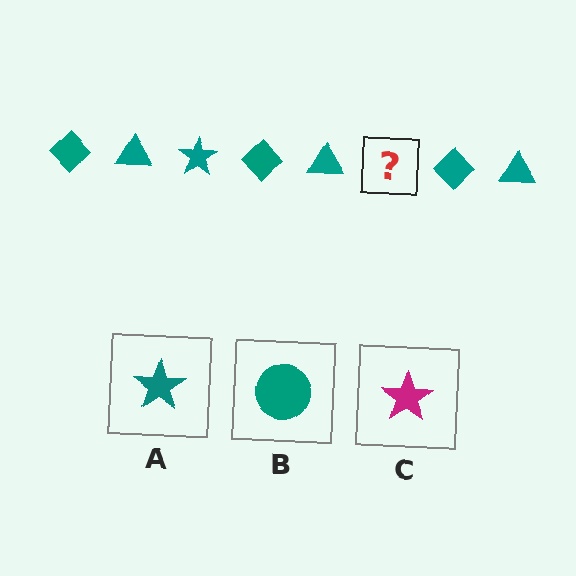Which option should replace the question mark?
Option A.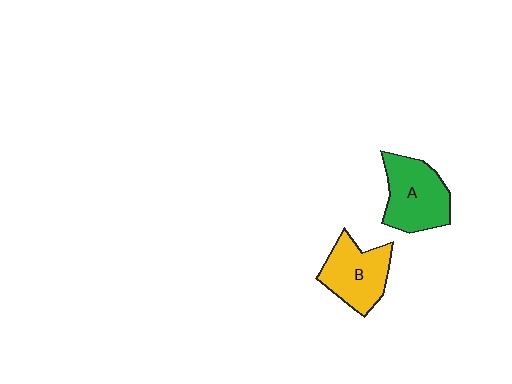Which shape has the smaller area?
Shape B (yellow).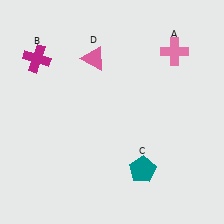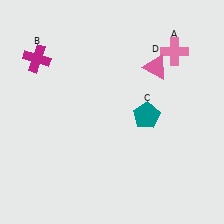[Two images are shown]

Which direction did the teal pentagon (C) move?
The teal pentagon (C) moved up.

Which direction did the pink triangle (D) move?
The pink triangle (D) moved right.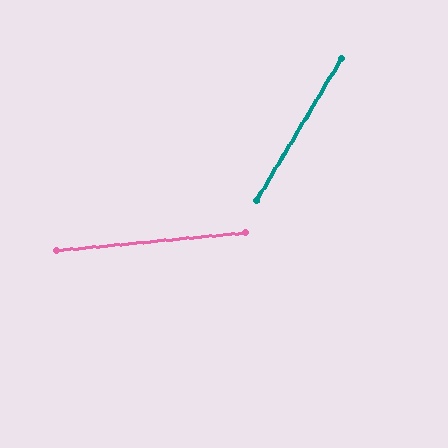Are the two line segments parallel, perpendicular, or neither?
Neither parallel nor perpendicular — they differ by about 54°.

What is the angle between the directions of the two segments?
Approximately 54 degrees.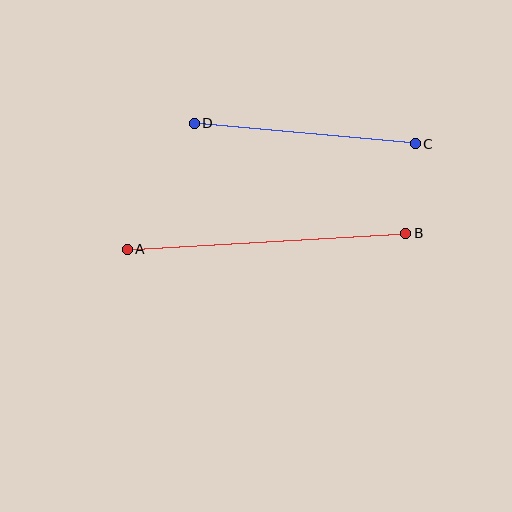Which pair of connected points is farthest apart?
Points A and B are farthest apart.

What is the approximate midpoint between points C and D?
The midpoint is at approximately (305, 133) pixels.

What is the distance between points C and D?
The distance is approximately 222 pixels.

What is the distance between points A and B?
The distance is approximately 279 pixels.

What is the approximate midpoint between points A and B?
The midpoint is at approximately (267, 241) pixels.